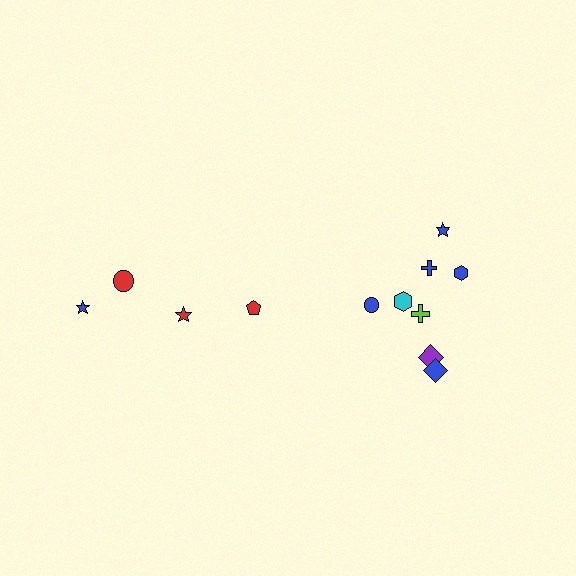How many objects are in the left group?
There are 4 objects.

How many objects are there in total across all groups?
There are 12 objects.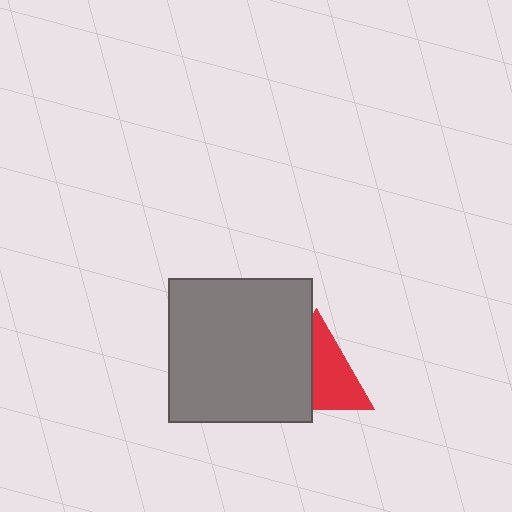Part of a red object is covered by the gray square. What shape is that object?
It is a triangle.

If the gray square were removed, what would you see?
You would see the complete red triangle.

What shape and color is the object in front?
The object in front is a gray square.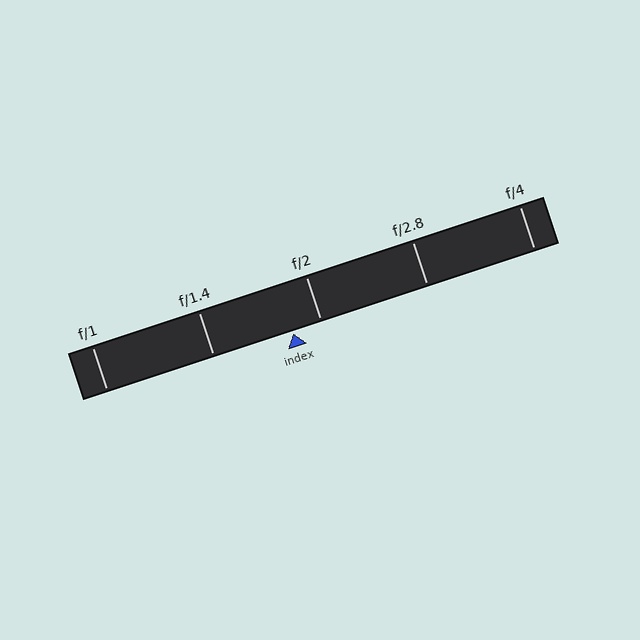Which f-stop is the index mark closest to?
The index mark is closest to f/2.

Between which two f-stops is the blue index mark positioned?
The index mark is between f/1.4 and f/2.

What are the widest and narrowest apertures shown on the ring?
The widest aperture shown is f/1 and the narrowest is f/4.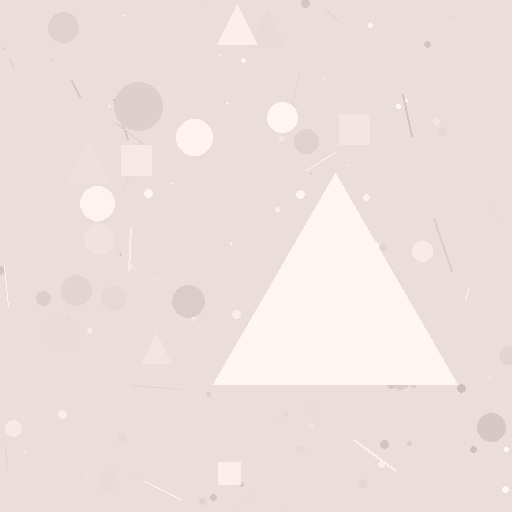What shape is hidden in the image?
A triangle is hidden in the image.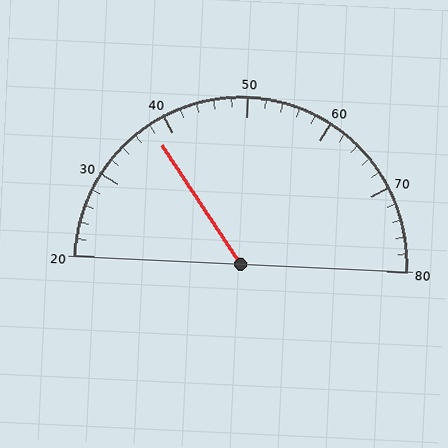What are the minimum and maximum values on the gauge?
The gauge ranges from 20 to 80.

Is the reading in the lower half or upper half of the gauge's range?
The reading is in the lower half of the range (20 to 80).